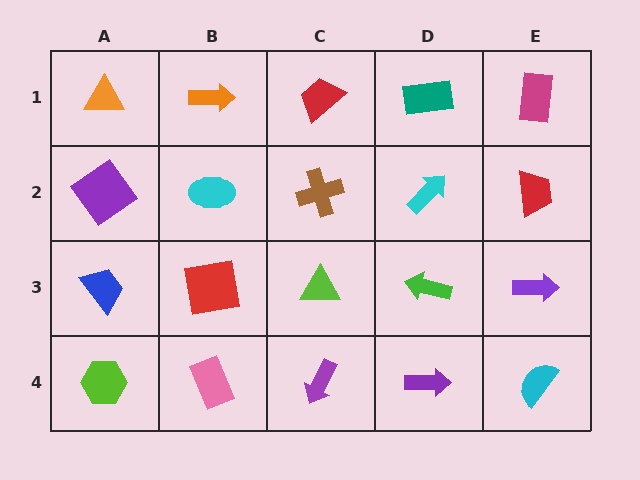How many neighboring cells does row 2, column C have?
4.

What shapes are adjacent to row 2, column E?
A magenta rectangle (row 1, column E), a purple arrow (row 3, column E), a cyan arrow (row 2, column D).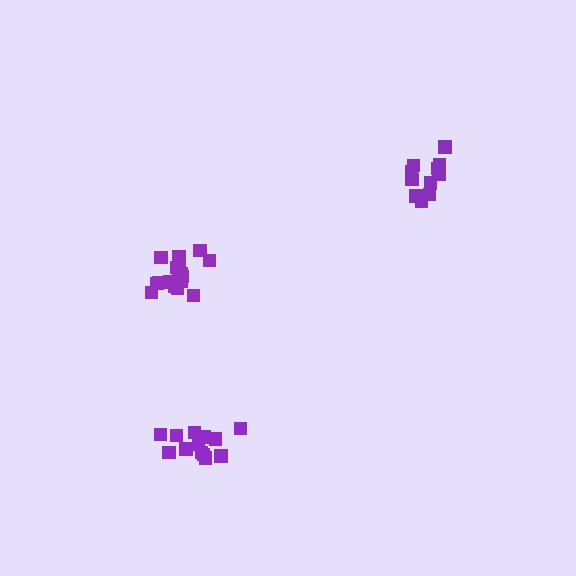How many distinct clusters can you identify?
There are 3 distinct clusters.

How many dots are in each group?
Group 1: 16 dots, Group 2: 14 dots, Group 3: 12 dots (42 total).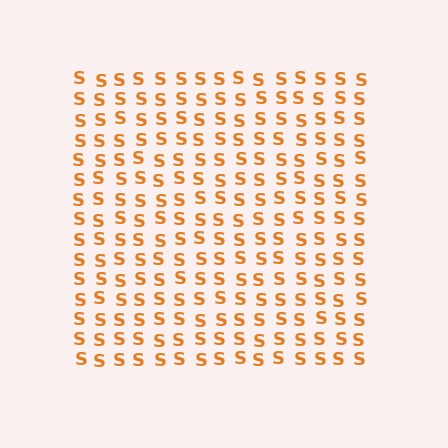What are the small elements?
The small elements are letter S's.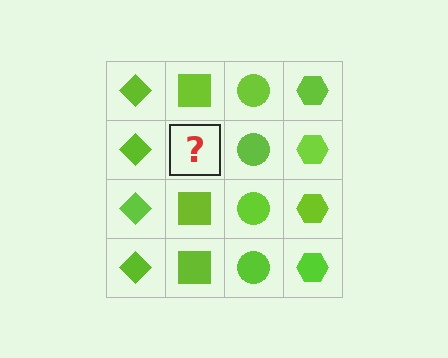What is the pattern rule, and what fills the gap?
The rule is that each column has a consistent shape. The gap should be filled with a lime square.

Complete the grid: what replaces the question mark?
The question mark should be replaced with a lime square.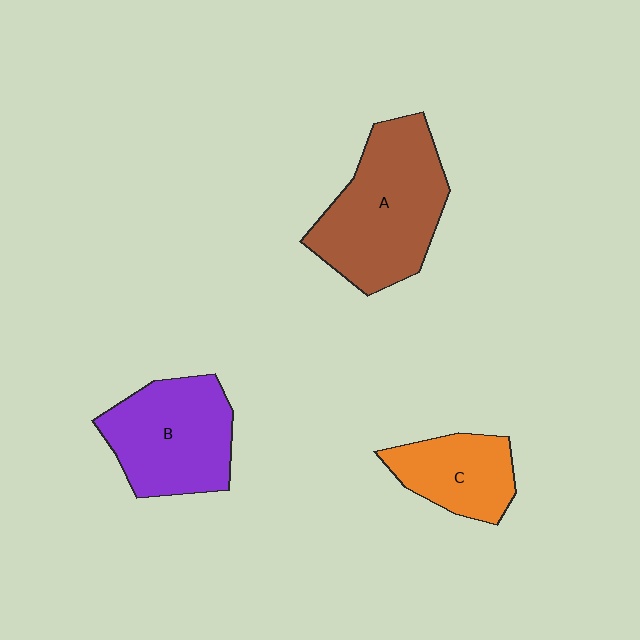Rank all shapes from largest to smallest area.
From largest to smallest: A (brown), B (purple), C (orange).